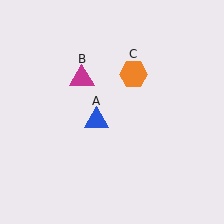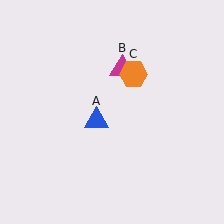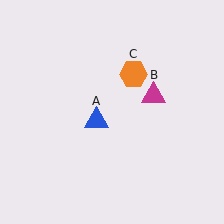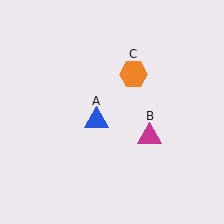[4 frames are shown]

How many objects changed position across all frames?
1 object changed position: magenta triangle (object B).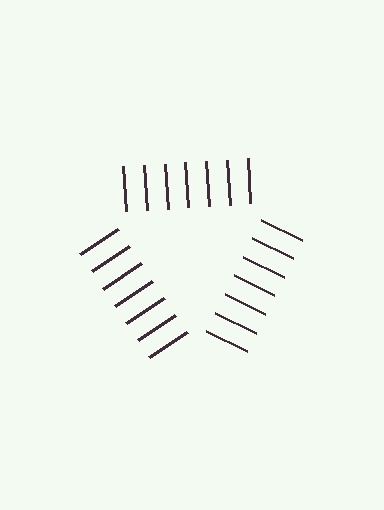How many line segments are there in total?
21 — 7 along each of the 3 edges.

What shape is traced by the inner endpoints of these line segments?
An illusory triangle — the line segments terminate on its edges but no continuous stroke is drawn.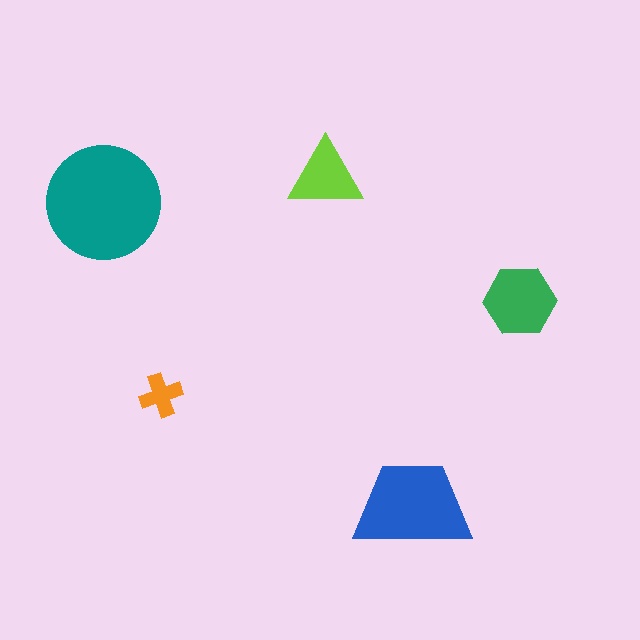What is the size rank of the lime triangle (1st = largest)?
4th.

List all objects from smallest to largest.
The orange cross, the lime triangle, the green hexagon, the blue trapezoid, the teal circle.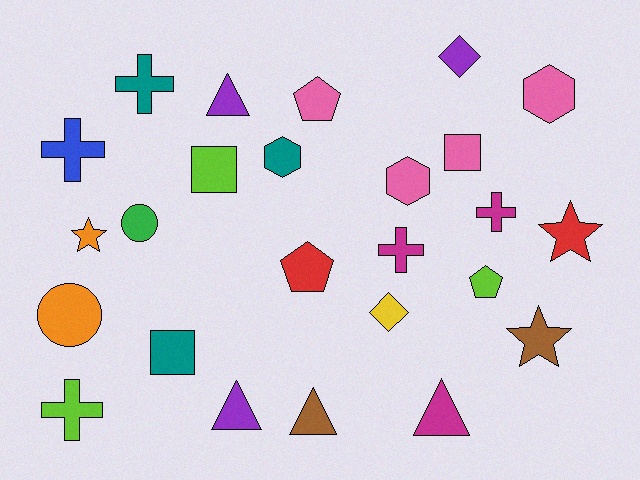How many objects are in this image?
There are 25 objects.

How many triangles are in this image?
There are 4 triangles.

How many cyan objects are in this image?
There are no cyan objects.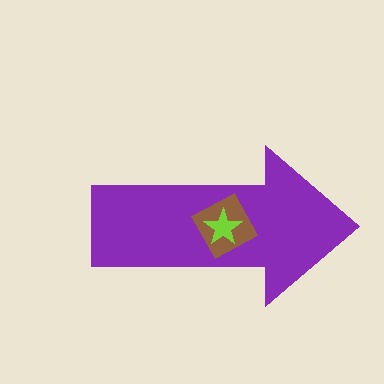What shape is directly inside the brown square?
The lime star.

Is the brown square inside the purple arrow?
Yes.